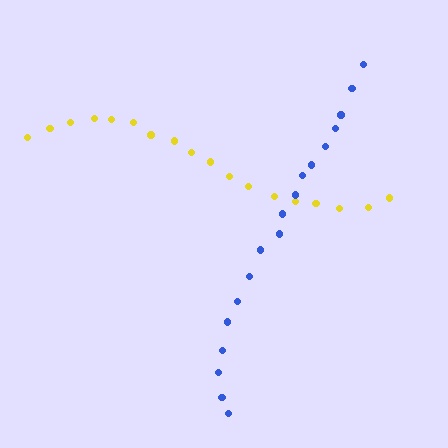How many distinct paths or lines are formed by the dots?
There are 2 distinct paths.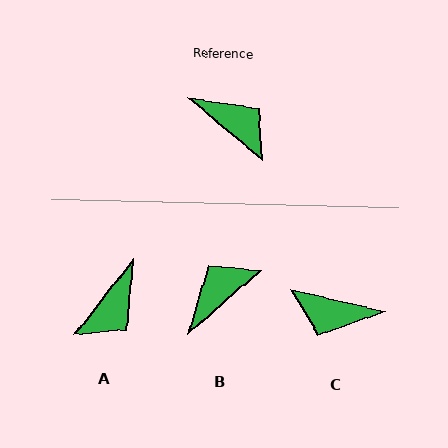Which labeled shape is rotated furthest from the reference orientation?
C, about 152 degrees away.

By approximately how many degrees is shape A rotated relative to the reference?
Approximately 87 degrees clockwise.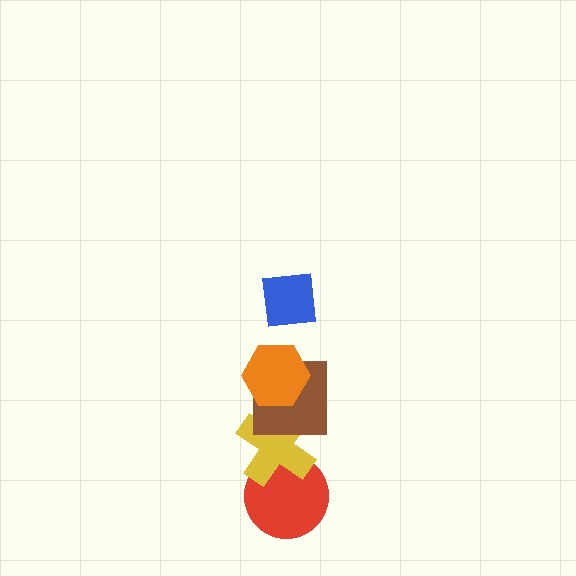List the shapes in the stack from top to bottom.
From top to bottom: the blue square, the orange hexagon, the brown square, the yellow cross, the red circle.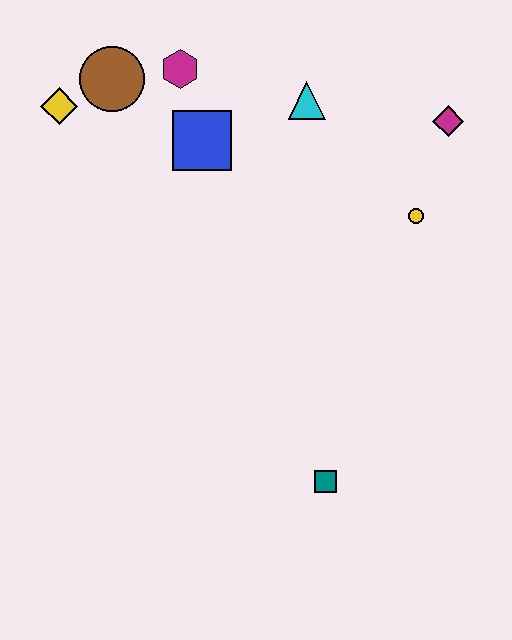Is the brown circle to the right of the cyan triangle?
No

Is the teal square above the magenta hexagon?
No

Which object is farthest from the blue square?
The teal square is farthest from the blue square.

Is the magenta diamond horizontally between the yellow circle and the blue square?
No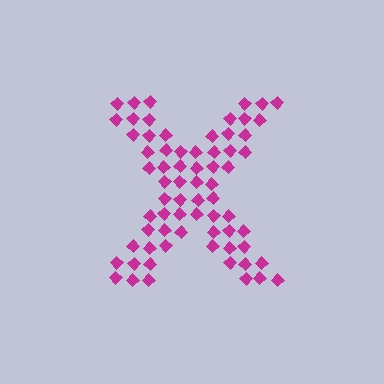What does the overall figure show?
The overall figure shows the letter X.